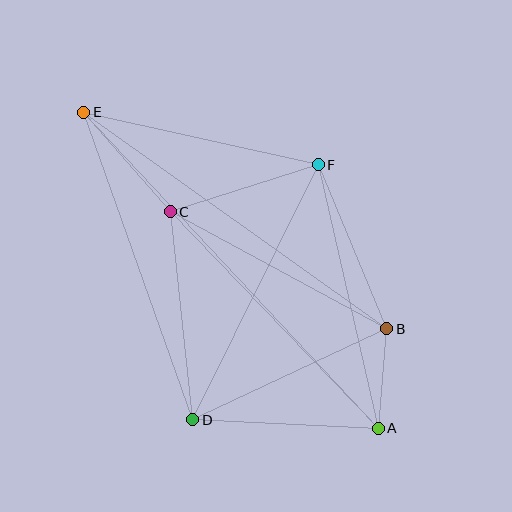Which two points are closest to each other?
Points A and B are closest to each other.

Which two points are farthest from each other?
Points A and E are farthest from each other.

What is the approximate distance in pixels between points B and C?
The distance between B and C is approximately 246 pixels.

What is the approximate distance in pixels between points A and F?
The distance between A and F is approximately 270 pixels.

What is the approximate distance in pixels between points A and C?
The distance between A and C is approximately 301 pixels.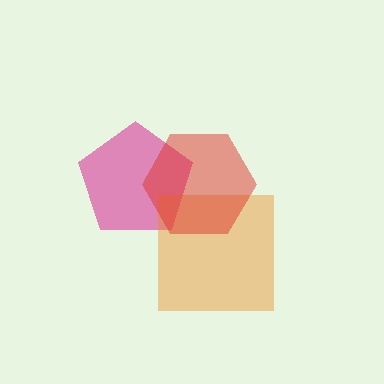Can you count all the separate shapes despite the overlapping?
Yes, there are 3 separate shapes.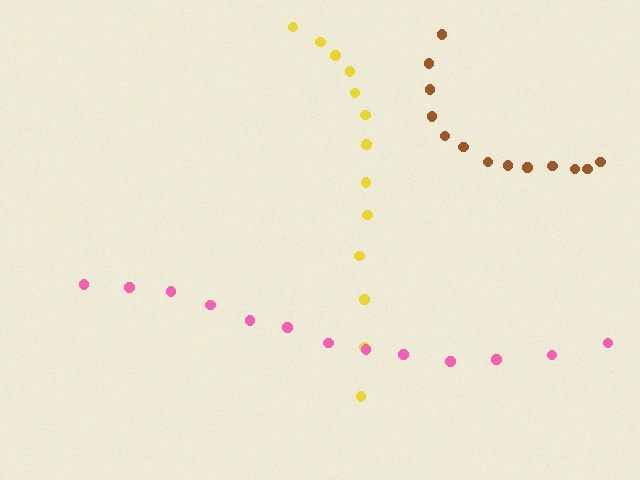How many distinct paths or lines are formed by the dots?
There are 3 distinct paths.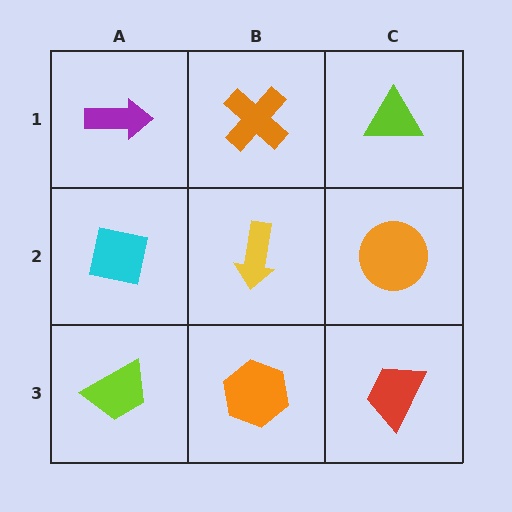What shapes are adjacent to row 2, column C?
A lime triangle (row 1, column C), a red trapezoid (row 3, column C), a yellow arrow (row 2, column B).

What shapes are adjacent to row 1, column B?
A yellow arrow (row 2, column B), a purple arrow (row 1, column A), a lime triangle (row 1, column C).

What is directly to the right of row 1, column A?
An orange cross.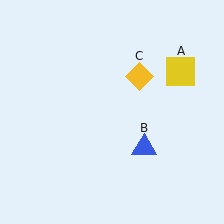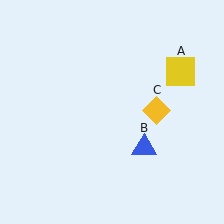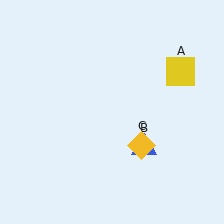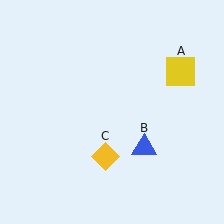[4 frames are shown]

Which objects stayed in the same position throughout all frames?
Yellow square (object A) and blue triangle (object B) remained stationary.